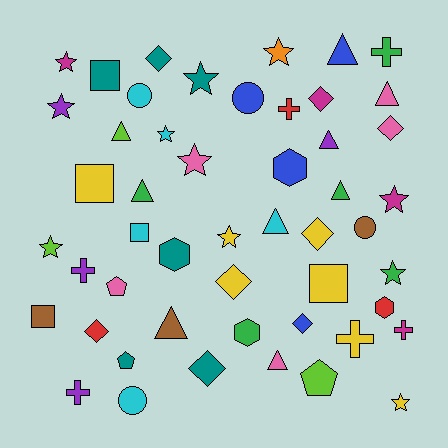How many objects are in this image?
There are 50 objects.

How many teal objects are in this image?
There are 6 teal objects.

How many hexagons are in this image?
There are 4 hexagons.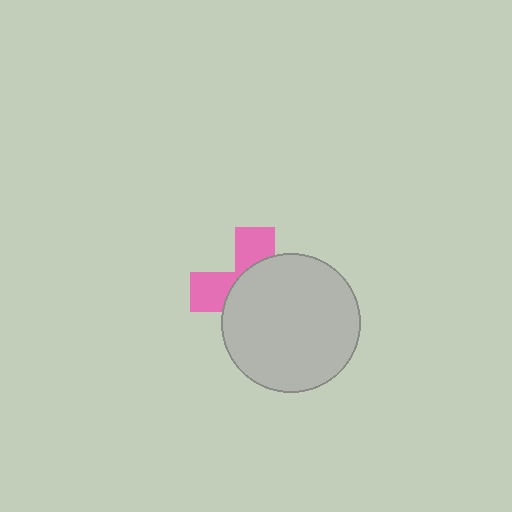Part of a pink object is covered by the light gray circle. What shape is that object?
It is a cross.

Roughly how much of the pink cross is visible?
A small part of it is visible (roughly 35%).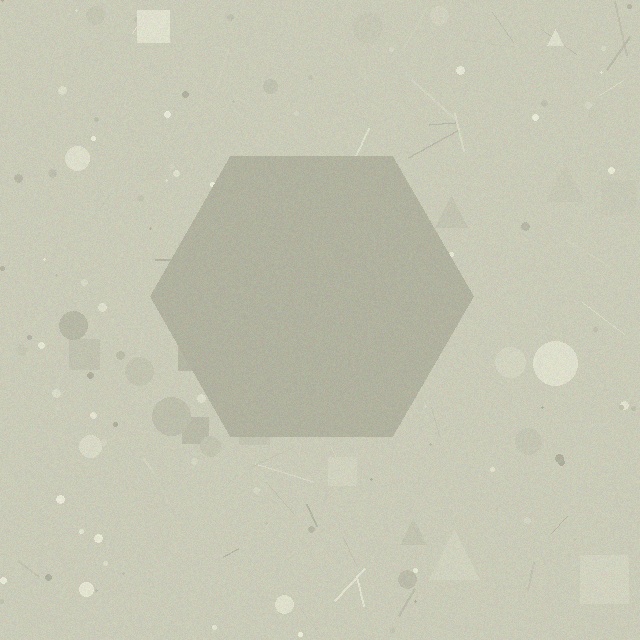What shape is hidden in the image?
A hexagon is hidden in the image.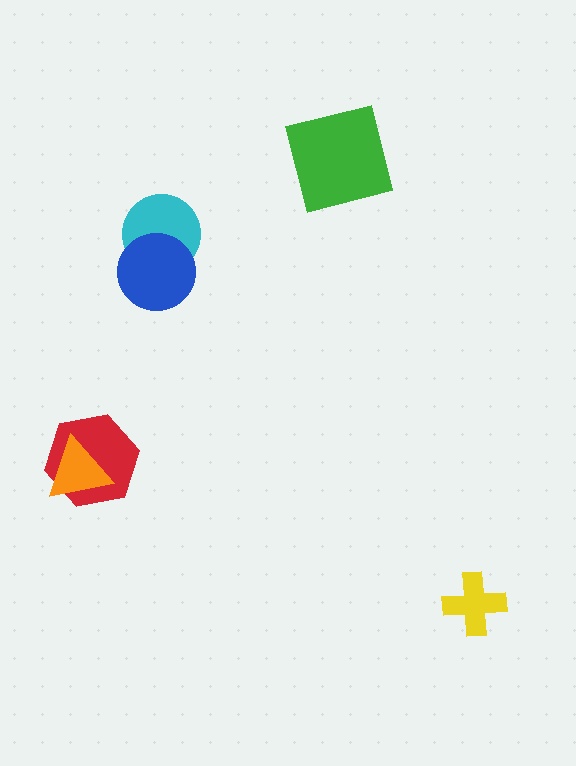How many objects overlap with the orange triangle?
1 object overlaps with the orange triangle.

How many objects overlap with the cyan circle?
1 object overlaps with the cyan circle.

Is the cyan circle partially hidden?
Yes, it is partially covered by another shape.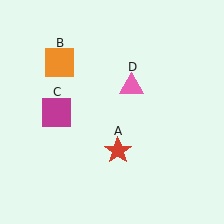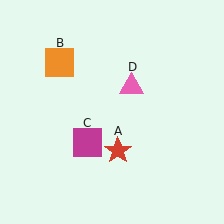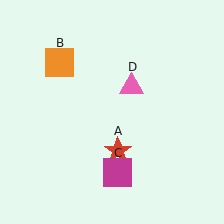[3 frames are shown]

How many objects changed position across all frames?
1 object changed position: magenta square (object C).